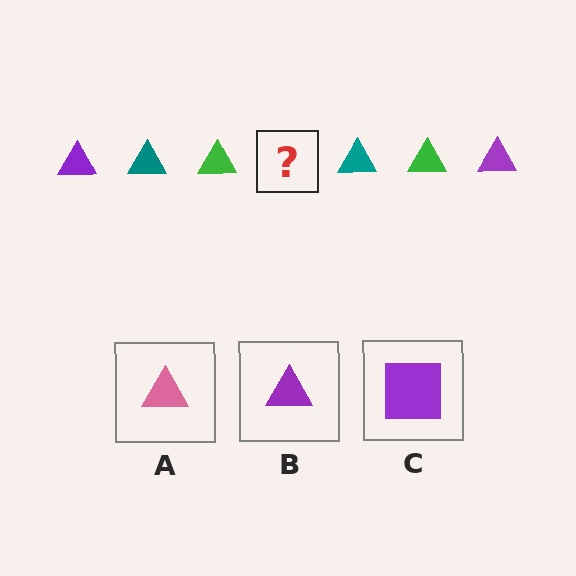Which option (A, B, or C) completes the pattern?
B.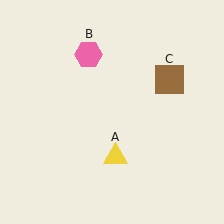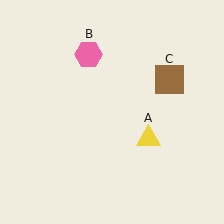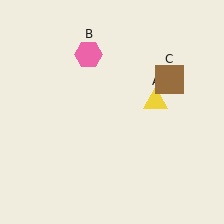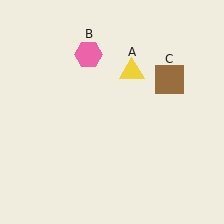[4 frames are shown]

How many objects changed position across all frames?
1 object changed position: yellow triangle (object A).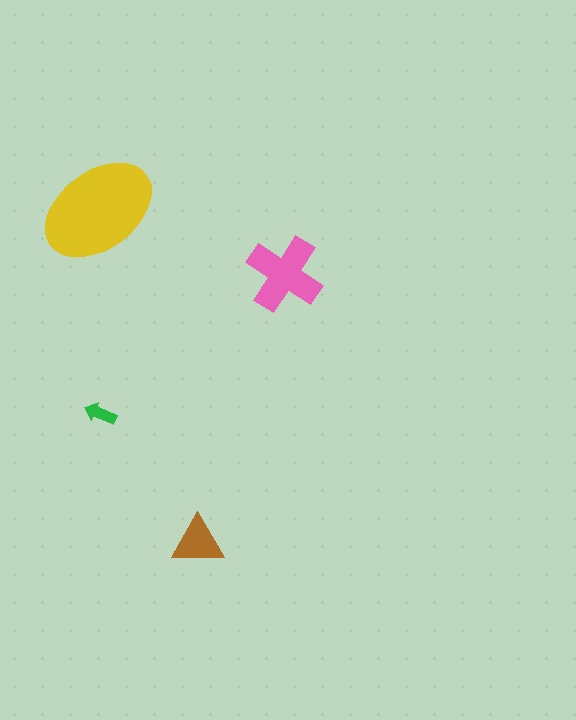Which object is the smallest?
The green arrow.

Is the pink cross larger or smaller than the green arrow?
Larger.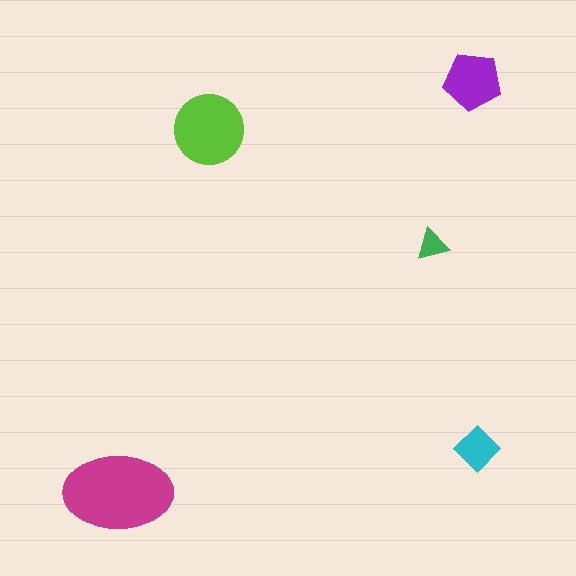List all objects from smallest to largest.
The green triangle, the cyan diamond, the purple pentagon, the lime circle, the magenta ellipse.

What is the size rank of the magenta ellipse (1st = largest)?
1st.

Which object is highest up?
The purple pentagon is topmost.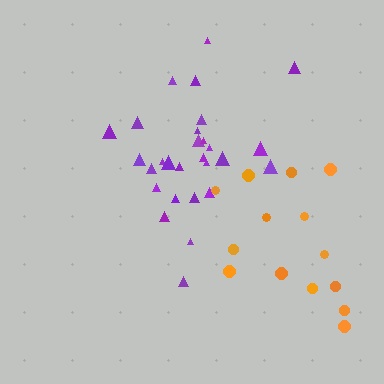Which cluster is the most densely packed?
Purple.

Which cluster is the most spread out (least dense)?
Orange.